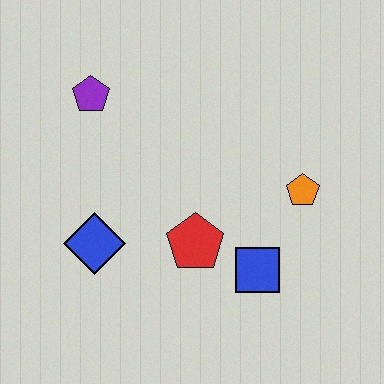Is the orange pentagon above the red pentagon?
Yes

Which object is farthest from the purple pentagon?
The blue square is farthest from the purple pentagon.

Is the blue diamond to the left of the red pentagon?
Yes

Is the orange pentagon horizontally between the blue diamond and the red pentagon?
No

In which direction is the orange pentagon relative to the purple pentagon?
The orange pentagon is to the right of the purple pentagon.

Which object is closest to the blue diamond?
The red pentagon is closest to the blue diamond.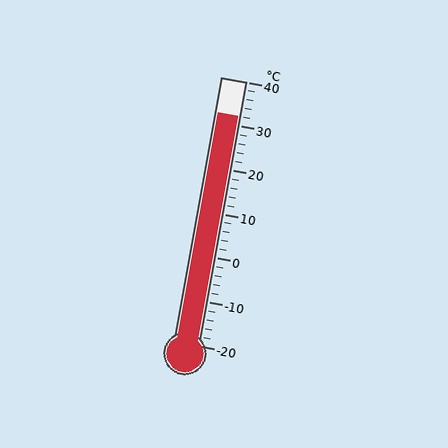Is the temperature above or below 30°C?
The temperature is above 30°C.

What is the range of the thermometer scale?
The thermometer scale ranges from -20°C to 40°C.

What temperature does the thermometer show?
The thermometer shows approximately 32°C.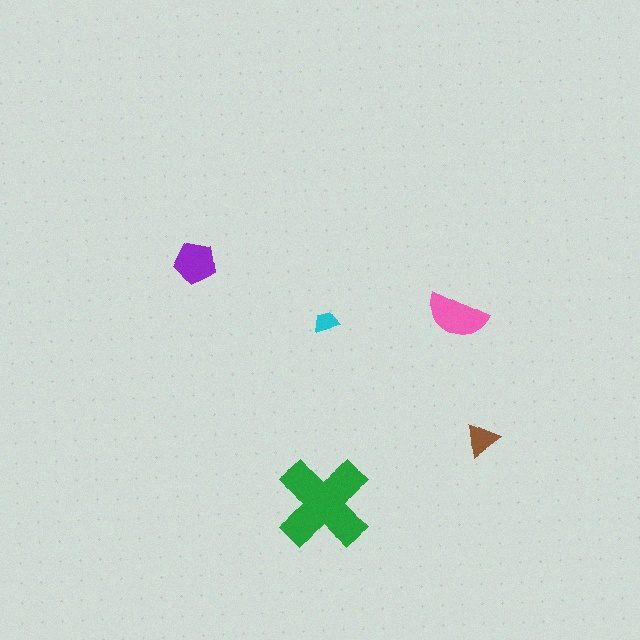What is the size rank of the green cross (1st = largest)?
1st.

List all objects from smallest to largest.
The cyan trapezoid, the brown triangle, the purple pentagon, the pink semicircle, the green cross.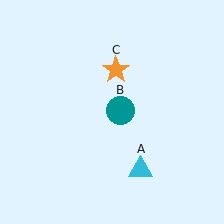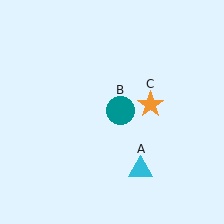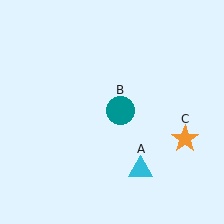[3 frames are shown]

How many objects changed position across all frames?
1 object changed position: orange star (object C).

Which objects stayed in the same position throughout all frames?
Cyan triangle (object A) and teal circle (object B) remained stationary.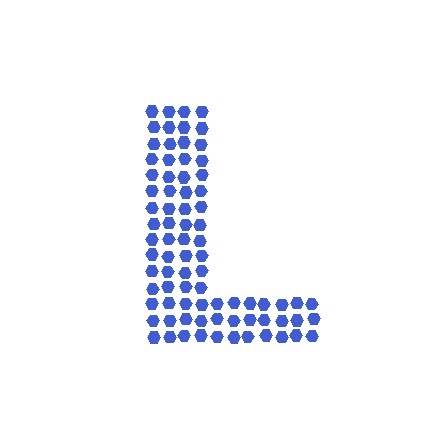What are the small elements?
The small elements are hexagons.